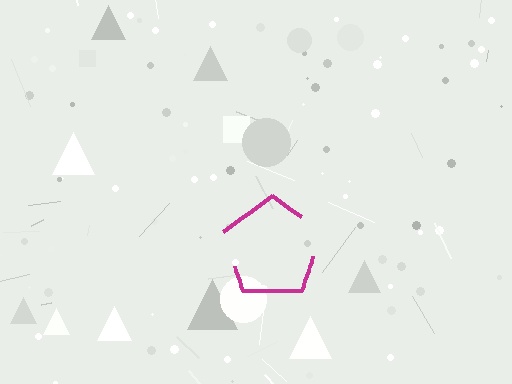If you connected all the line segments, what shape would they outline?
They would outline a pentagon.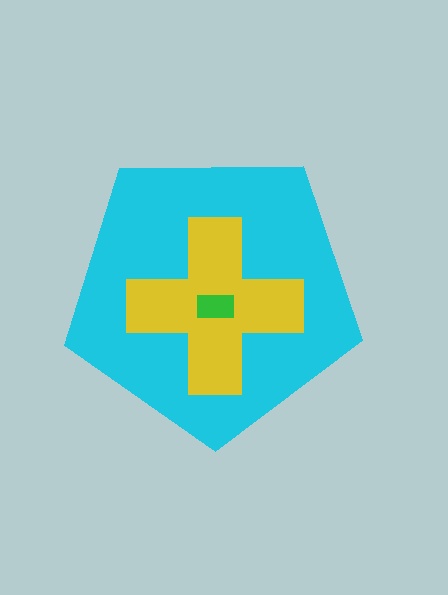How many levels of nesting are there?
3.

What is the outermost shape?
The cyan pentagon.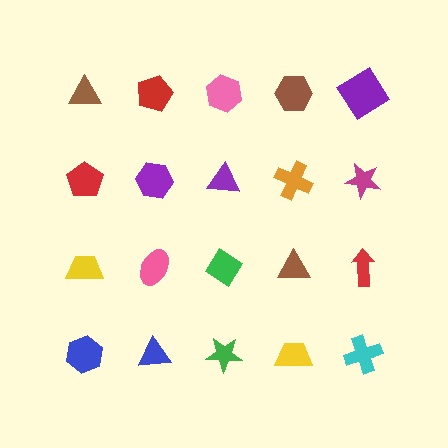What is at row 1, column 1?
A brown triangle.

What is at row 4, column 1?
A blue hexagon.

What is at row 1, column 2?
A red pentagon.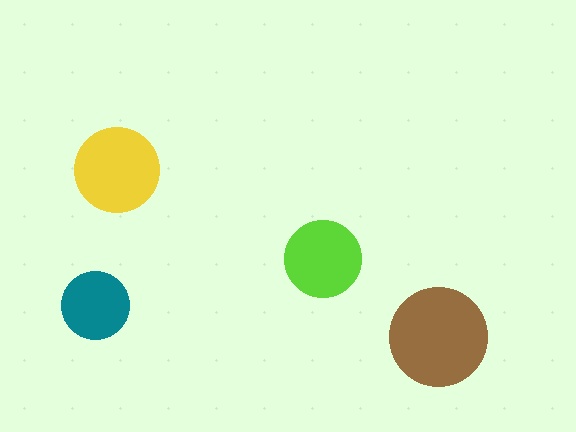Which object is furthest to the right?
The brown circle is rightmost.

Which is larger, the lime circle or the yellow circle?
The yellow one.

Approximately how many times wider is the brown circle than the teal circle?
About 1.5 times wider.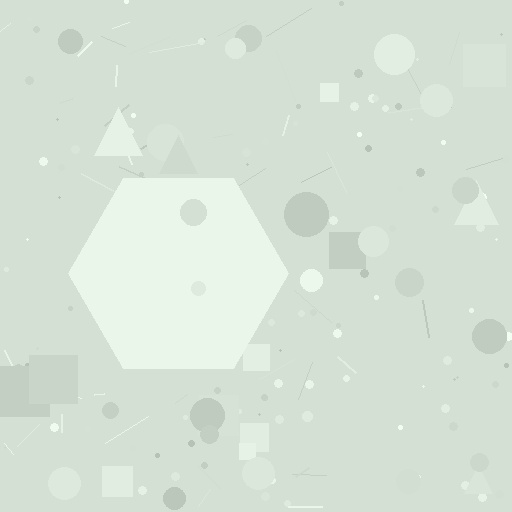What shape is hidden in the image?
A hexagon is hidden in the image.